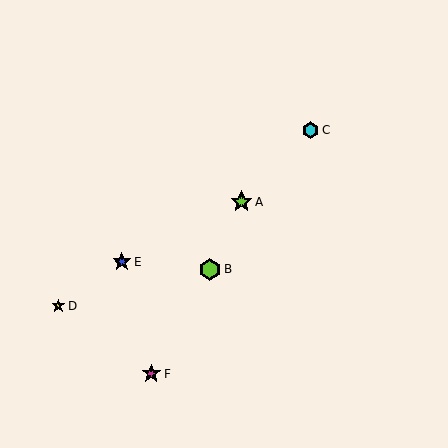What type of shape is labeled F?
Shape F is a magenta star.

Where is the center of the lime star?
The center of the lime star is at (242, 202).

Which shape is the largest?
The lime hexagon (labeled B) is the largest.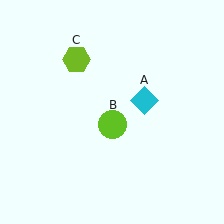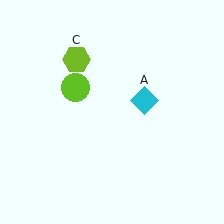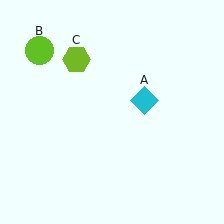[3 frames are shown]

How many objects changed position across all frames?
1 object changed position: lime circle (object B).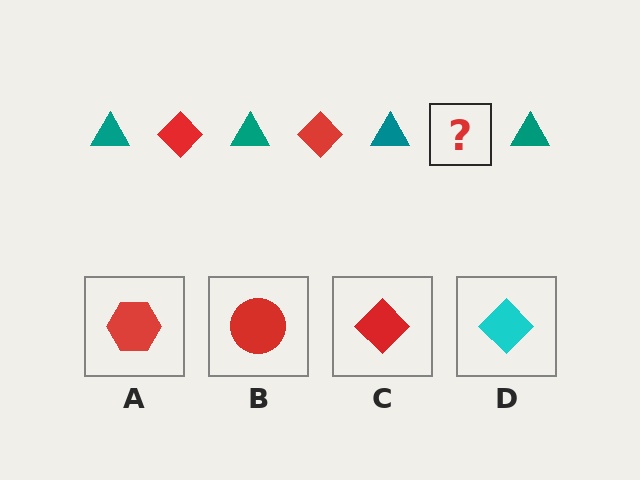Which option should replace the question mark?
Option C.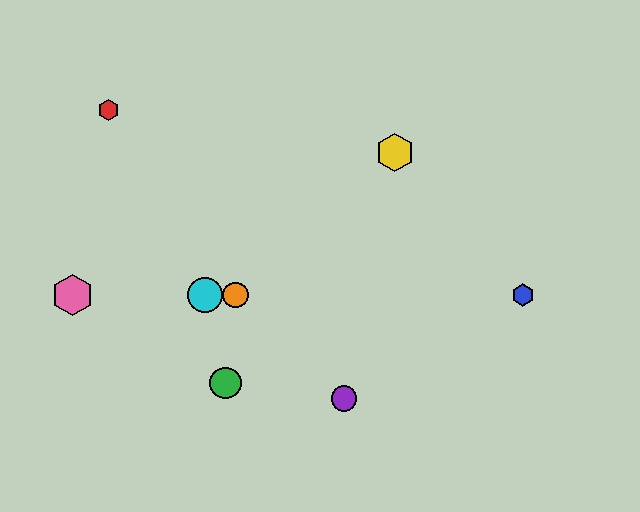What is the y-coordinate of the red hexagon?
The red hexagon is at y≈110.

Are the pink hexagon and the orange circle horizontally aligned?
Yes, both are at y≈295.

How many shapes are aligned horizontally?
4 shapes (the blue hexagon, the orange circle, the cyan circle, the pink hexagon) are aligned horizontally.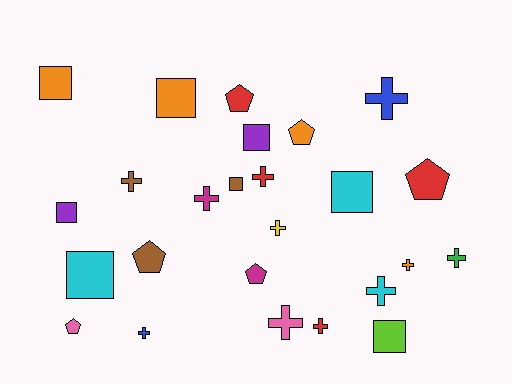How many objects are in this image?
There are 25 objects.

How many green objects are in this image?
There is 1 green object.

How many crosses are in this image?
There are 11 crosses.